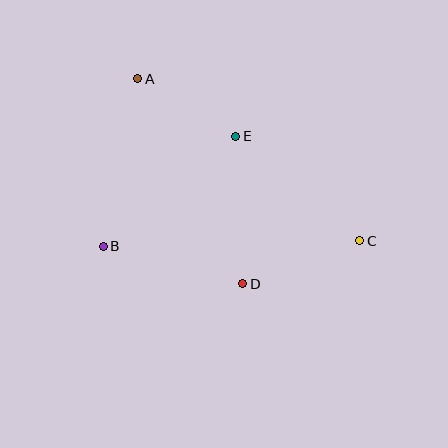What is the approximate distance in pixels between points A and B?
The distance between A and B is approximately 171 pixels.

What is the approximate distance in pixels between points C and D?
The distance between C and D is approximately 125 pixels.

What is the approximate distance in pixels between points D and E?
The distance between D and E is approximately 148 pixels.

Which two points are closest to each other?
Points A and E are closest to each other.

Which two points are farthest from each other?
Points A and C are farthest from each other.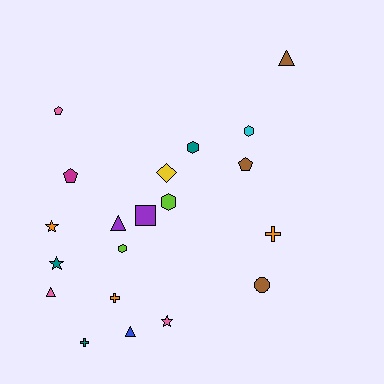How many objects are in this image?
There are 20 objects.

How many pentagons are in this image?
There are 3 pentagons.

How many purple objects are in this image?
There are 2 purple objects.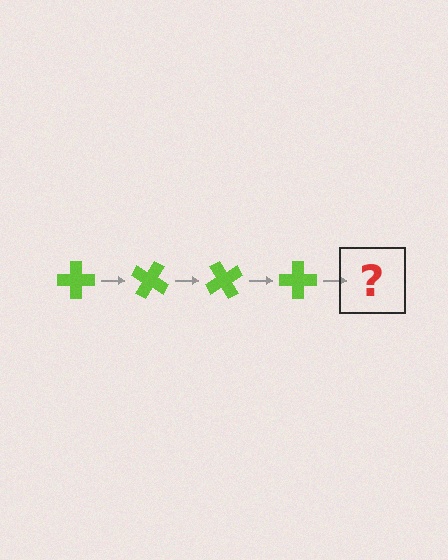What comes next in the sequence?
The next element should be a lime cross rotated 120 degrees.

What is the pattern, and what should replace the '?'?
The pattern is that the cross rotates 30 degrees each step. The '?' should be a lime cross rotated 120 degrees.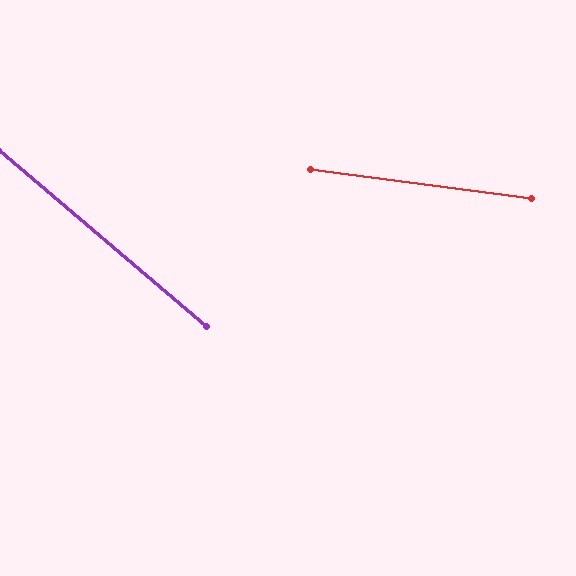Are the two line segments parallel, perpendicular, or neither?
Neither parallel nor perpendicular — they differ by about 33°.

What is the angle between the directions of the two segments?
Approximately 33 degrees.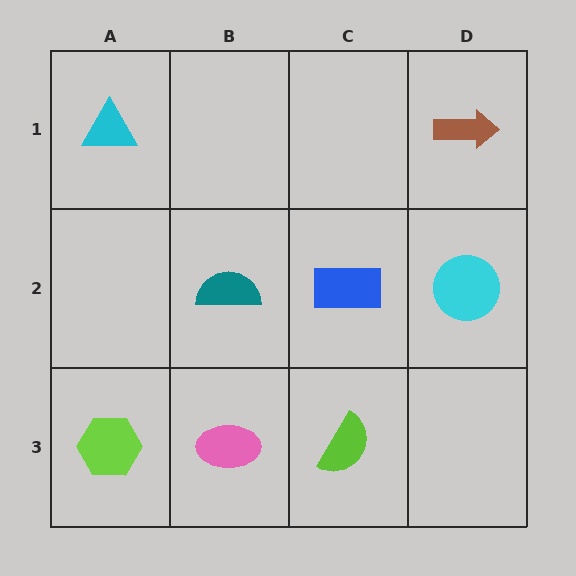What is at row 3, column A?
A lime hexagon.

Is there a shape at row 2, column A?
No, that cell is empty.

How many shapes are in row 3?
3 shapes.